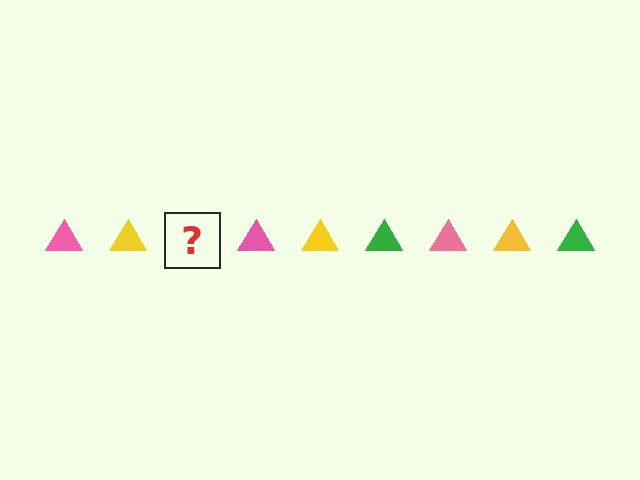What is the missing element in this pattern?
The missing element is a green triangle.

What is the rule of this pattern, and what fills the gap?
The rule is that the pattern cycles through pink, yellow, green triangles. The gap should be filled with a green triangle.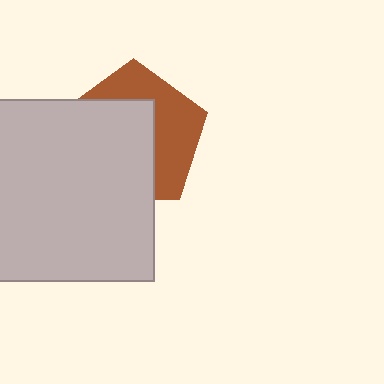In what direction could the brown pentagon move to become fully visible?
The brown pentagon could move toward the upper-right. That would shift it out from behind the light gray square entirely.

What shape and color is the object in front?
The object in front is a light gray square.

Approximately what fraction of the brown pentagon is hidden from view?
Roughly 57% of the brown pentagon is hidden behind the light gray square.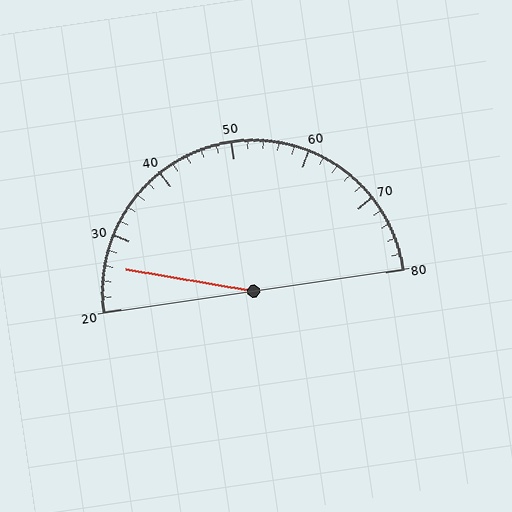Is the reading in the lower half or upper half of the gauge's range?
The reading is in the lower half of the range (20 to 80).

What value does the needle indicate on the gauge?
The needle indicates approximately 26.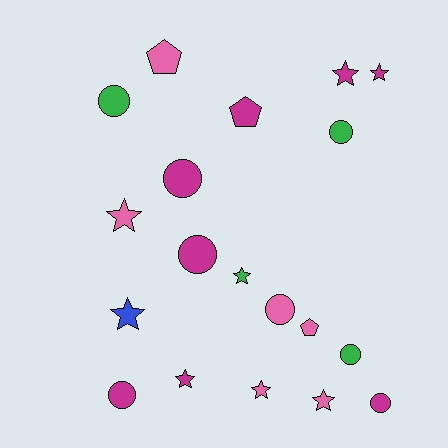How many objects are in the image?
There are 19 objects.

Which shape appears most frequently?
Star, with 8 objects.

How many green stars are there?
There is 1 green star.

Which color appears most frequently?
Magenta, with 8 objects.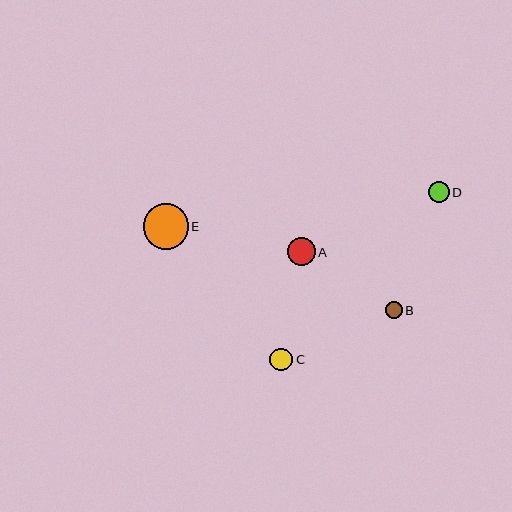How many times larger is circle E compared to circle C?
Circle E is approximately 2.0 times the size of circle C.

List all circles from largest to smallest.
From largest to smallest: E, A, C, D, B.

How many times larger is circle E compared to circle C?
Circle E is approximately 2.0 times the size of circle C.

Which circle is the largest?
Circle E is the largest with a size of approximately 45 pixels.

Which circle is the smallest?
Circle B is the smallest with a size of approximately 17 pixels.